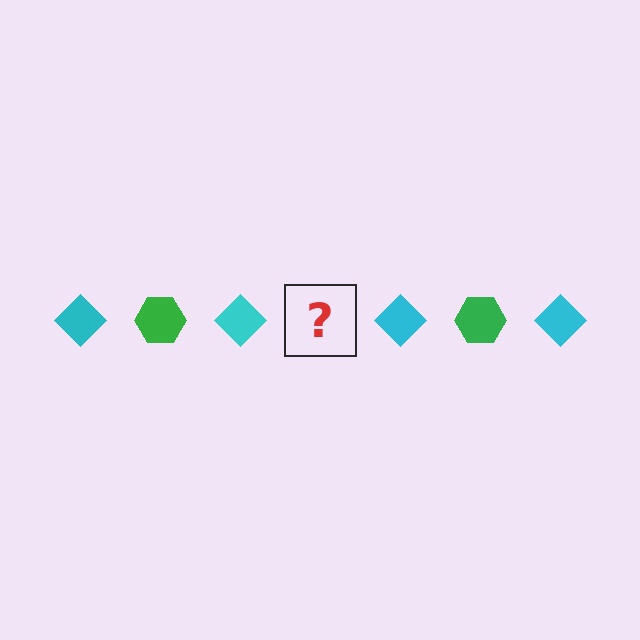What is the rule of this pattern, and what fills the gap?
The rule is that the pattern alternates between cyan diamond and green hexagon. The gap should be filled with a green hexagon.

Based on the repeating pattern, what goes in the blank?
The blank should be a green hexagon.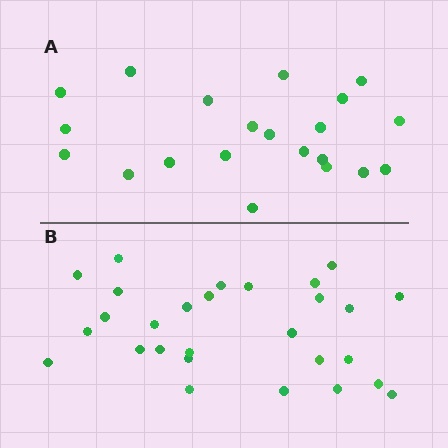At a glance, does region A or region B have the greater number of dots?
Region B (the bottom region) has more dots.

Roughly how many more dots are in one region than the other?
Region B has roughly 8 or so more dots than region A.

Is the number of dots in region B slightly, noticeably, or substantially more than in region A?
Region B has noticeably more, but not dramatically so. The ratio is roughly 1.3 to 1.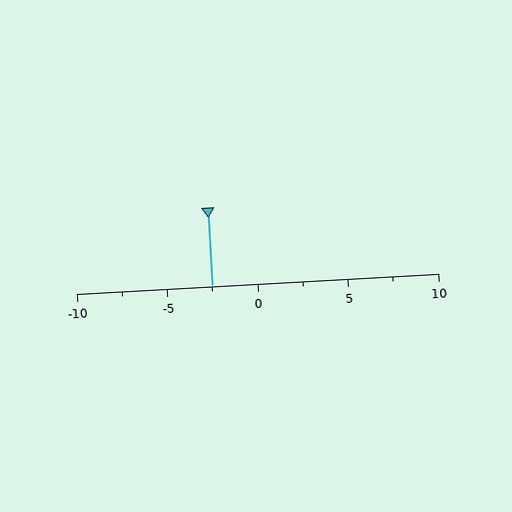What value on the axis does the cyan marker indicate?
The marker indicates approximately -2.5.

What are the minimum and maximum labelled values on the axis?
The axis runs from -10 to 10.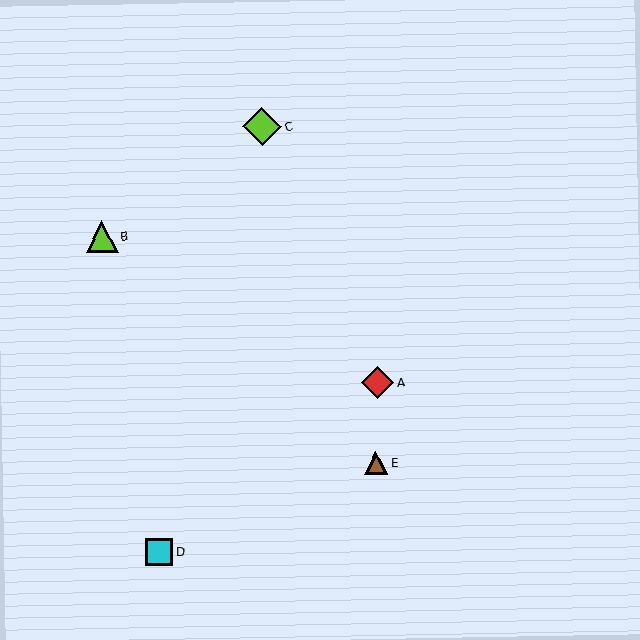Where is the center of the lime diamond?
The center of the lime diamond is at (262, 127).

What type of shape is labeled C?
Shape C is a lime diamond.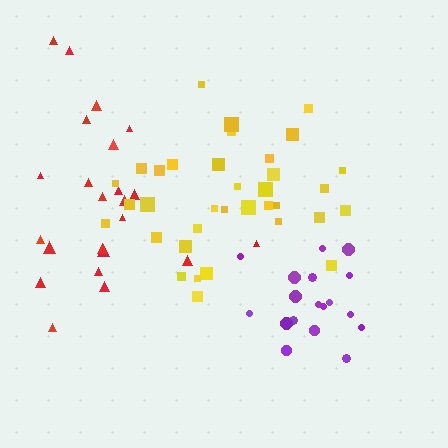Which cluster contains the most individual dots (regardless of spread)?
Yellow (35).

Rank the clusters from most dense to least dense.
purple, yellow, red.